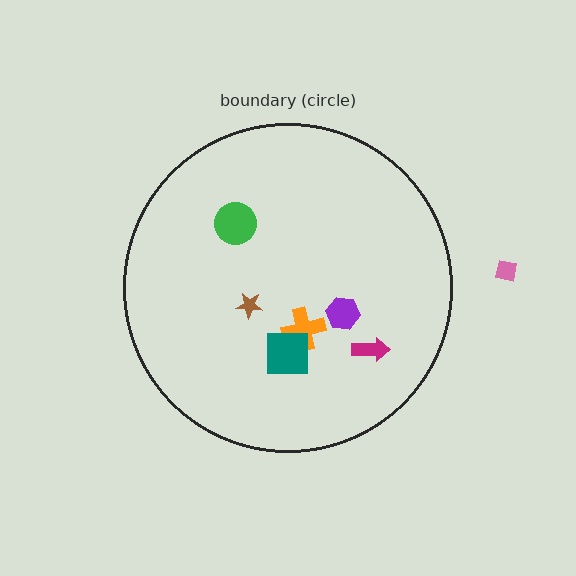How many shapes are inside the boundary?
6 inside, 1 outside.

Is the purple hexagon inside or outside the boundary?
Inside.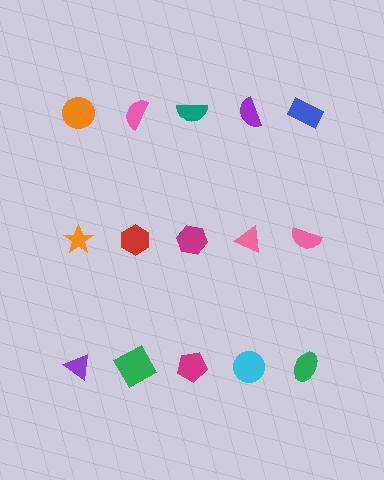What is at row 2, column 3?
A magenta hexagon.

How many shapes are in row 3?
5 shapes.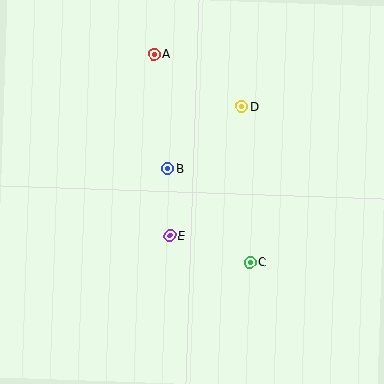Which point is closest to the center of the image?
Point B at (168, 169) is closest to the center.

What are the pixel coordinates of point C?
Point C is at (250, 262).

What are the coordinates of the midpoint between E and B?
The midpoint between E and B is at (169, 202).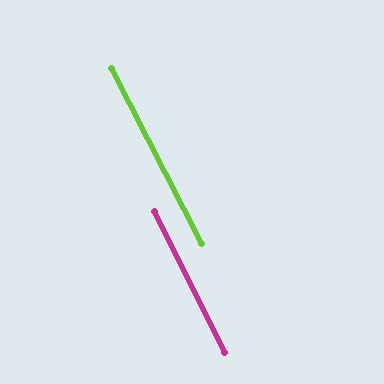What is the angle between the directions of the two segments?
Approximately 1 degree.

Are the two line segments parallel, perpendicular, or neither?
Parallel — their directions differ by only 0.8°.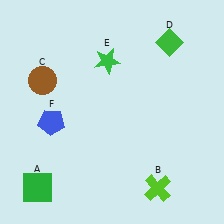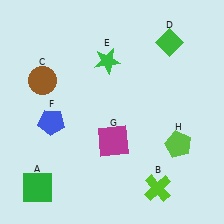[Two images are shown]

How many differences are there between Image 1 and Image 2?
There are 2 differences between the two images.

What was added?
A magenta square (G), a lime pentagon (H) were added in Image 2.